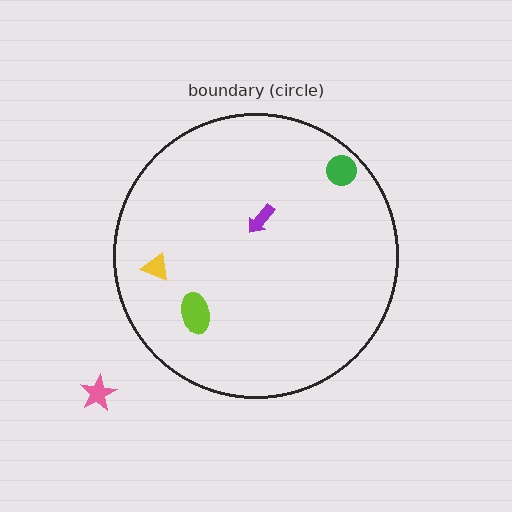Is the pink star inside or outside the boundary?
Outside.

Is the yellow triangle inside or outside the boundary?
Inside.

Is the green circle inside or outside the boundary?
Inside.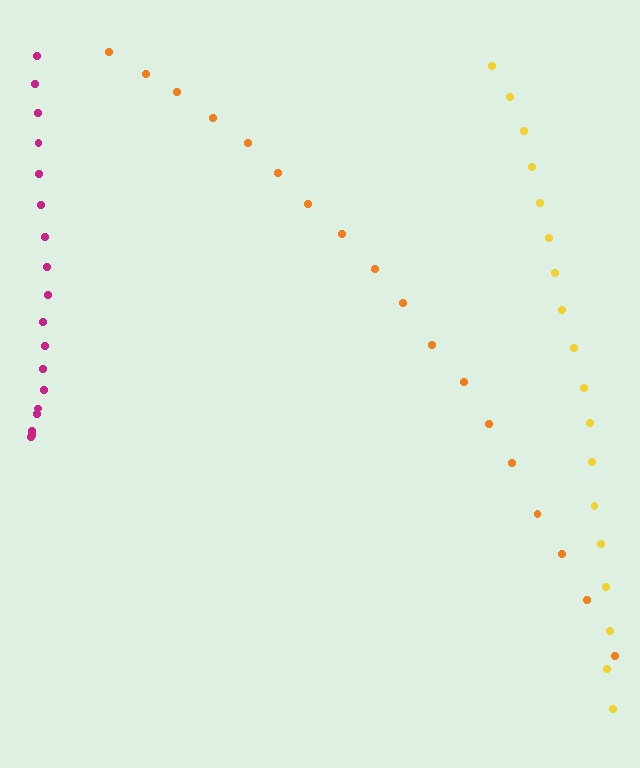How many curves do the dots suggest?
There are 3 distinct paths.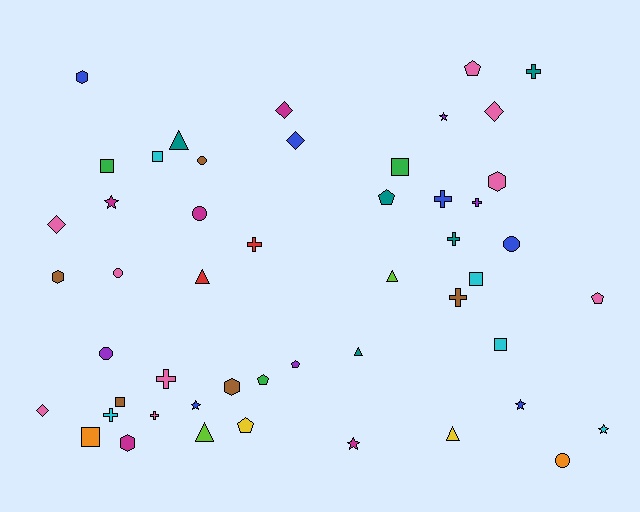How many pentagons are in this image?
There are 6 pentagons.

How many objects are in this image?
There are 50 objects.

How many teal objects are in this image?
There are 5 teal objects.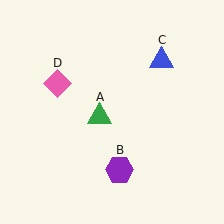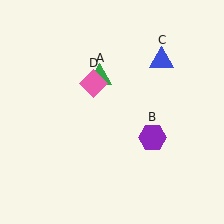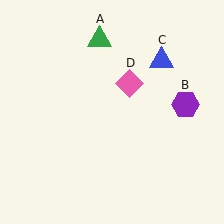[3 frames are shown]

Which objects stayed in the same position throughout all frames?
Blue triangle (object C) remained stationary.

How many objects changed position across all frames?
3 objects changed position: green triangle (object A), purple hexagon (object B), pink diamond (object D).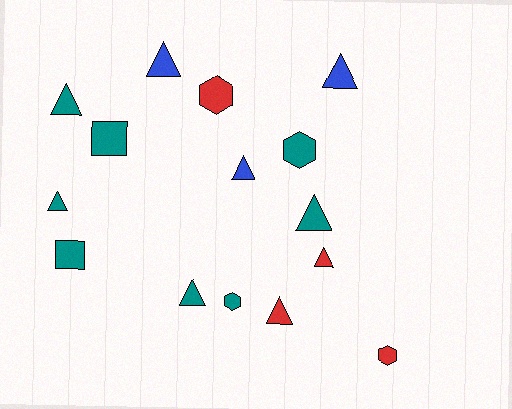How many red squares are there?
There are no red squares.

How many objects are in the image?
There are 15 objects.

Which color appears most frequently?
Teal, with 8 objects.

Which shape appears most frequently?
Triangle, with 9 objects.